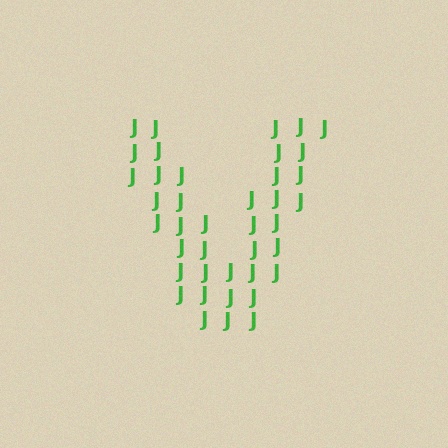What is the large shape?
The large shape is the letter V.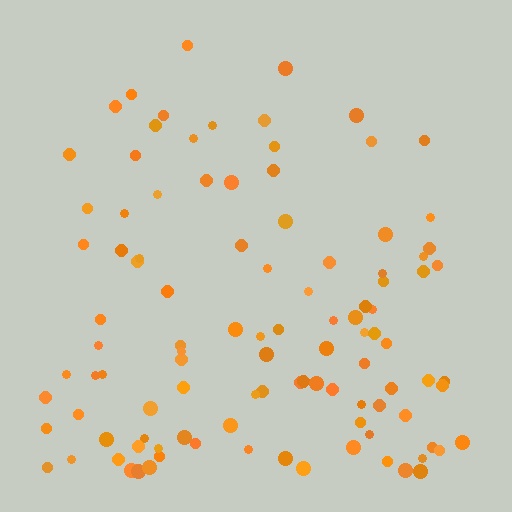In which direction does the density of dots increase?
From top to bottom, with the bottom side densest.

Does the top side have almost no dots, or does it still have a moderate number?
Still a moderate number, just noticeably fewer than the bottom.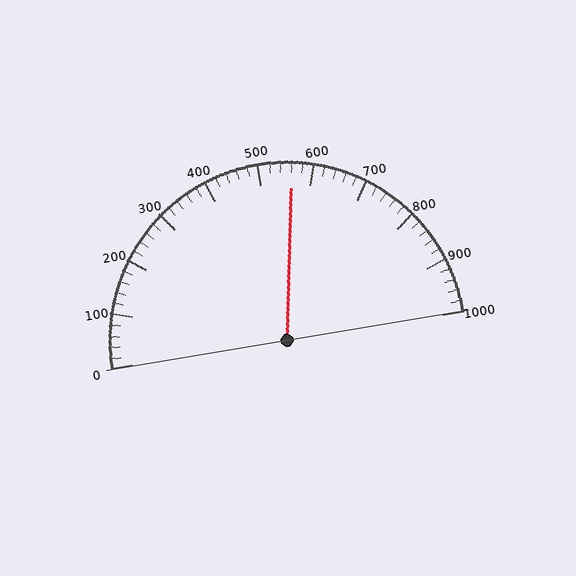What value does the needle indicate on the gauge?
The needle indicates approximately 560.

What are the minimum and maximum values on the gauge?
The gauge ranges from 0 to 1000.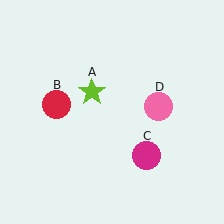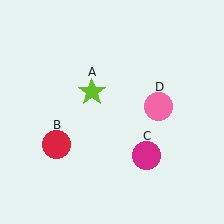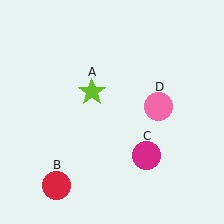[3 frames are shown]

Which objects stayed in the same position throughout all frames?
Lime star (object A) and magenta circle (object C) and pink circle (object D) remained stationary.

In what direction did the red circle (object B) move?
The red circle (object B) moved down.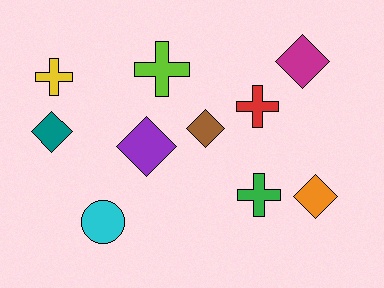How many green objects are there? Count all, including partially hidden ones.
There is 1 green object.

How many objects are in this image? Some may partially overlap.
There are 10 objects.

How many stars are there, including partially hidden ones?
There are no stars.